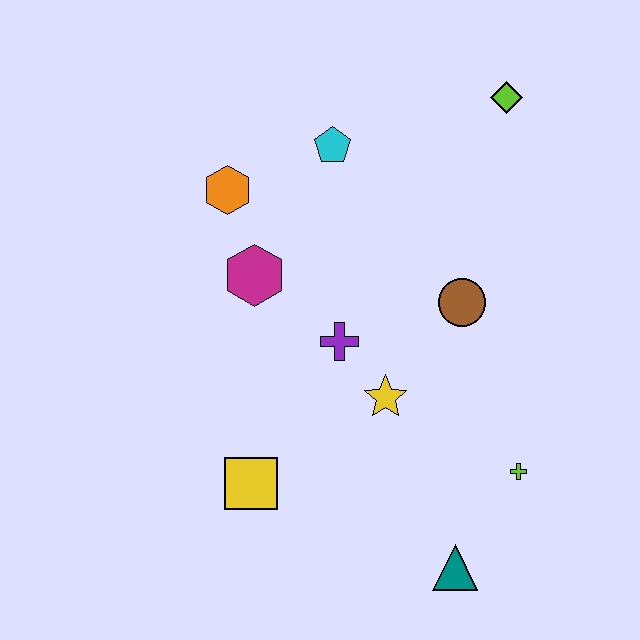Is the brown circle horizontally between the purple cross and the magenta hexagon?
No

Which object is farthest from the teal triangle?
The lime diamond is farthest from the teal triangle.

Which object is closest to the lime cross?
The teal triangle is closest to the lime cross.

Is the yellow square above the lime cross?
No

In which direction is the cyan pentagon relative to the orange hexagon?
The cyan pentagon is to the right of the orange hexagon.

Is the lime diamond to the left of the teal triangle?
No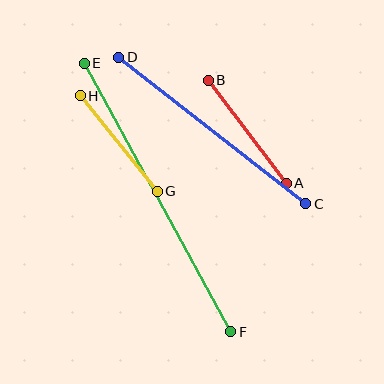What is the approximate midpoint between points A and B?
The midpoint is at approximately (247, 132) pixels.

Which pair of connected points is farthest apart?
Points E and F are farthest apart.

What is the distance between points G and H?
The distance is approximately 123 pixels.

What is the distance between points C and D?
The distance is approximately 238 pixels.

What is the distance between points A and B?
The distance is approximately 129 pixels.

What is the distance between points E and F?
The distance is approximately 306 pixels.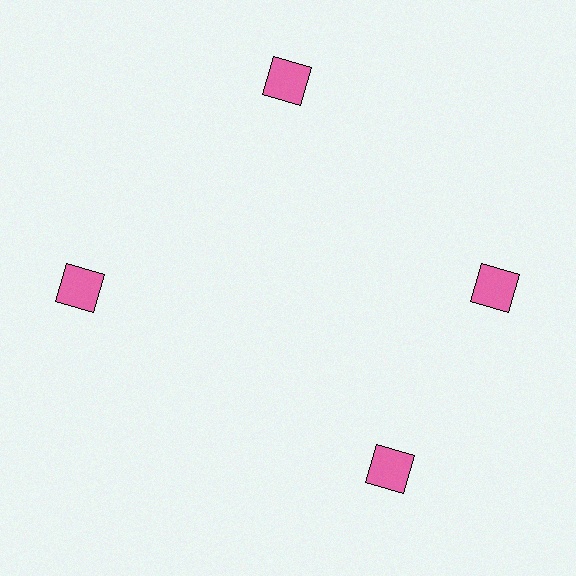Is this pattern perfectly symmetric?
No. The 4 pink squares are arranged in a ring, but one element near the 6 o'clock position is rotated out of alignment along the ring, breaking the 4-fold rotational symmetry.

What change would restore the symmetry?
The symmetry would be restored by rotating it back into even spacing with its neighbors so that all 4 squares sit at equal angles and equal distance from the center.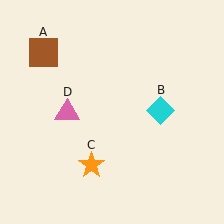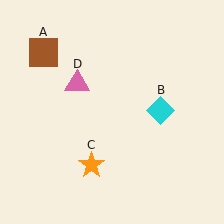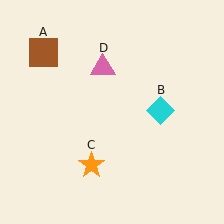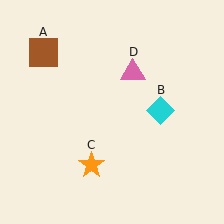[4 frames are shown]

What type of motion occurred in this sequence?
The pink triangle (object D) rotated clockwise around the center of the scene.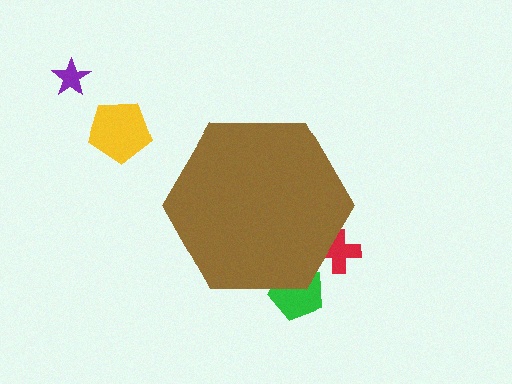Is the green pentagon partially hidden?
Yes, the green pentagon is partially hidden behind the brown hexagon.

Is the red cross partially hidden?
Yes, the red cross is partially hidden behind the brown hexagon.